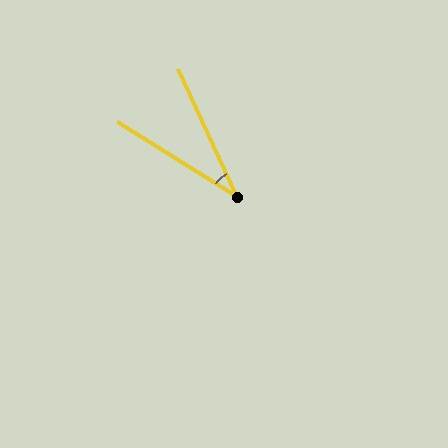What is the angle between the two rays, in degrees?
Approximately 33 degrees.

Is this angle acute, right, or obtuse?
It is acute.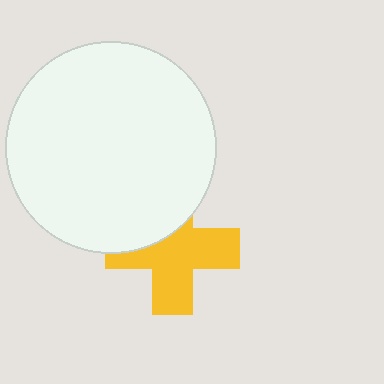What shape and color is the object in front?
The object in front is a white circle.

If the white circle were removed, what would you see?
You would see the complete yellow cross.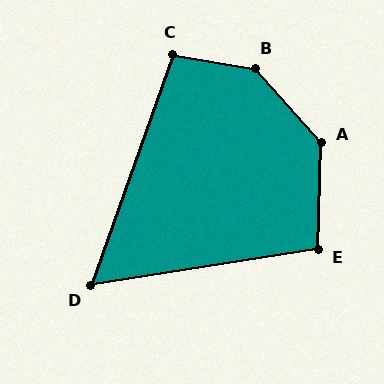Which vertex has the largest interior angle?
B, at approximately 141 degrees.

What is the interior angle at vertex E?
Approximately 101 degrees (obtuse).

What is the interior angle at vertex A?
Approximately 136 degrees (obtuse).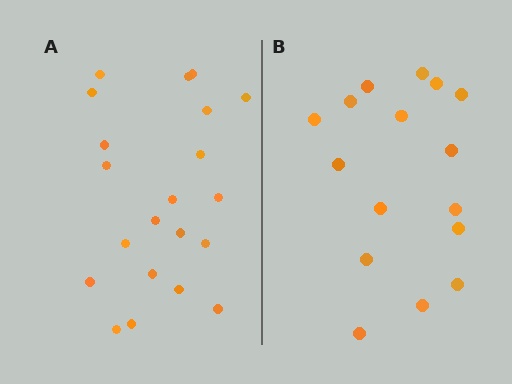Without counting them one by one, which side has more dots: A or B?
Region A (the left region) has more dots.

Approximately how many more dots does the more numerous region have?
Region A has about 5 more dots than region B.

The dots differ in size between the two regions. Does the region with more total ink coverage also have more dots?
No. Region B has more total ink coverage because its dots are larger, but region A actually contains more individual dots. Total area can be misleading — the number of items is what matters here.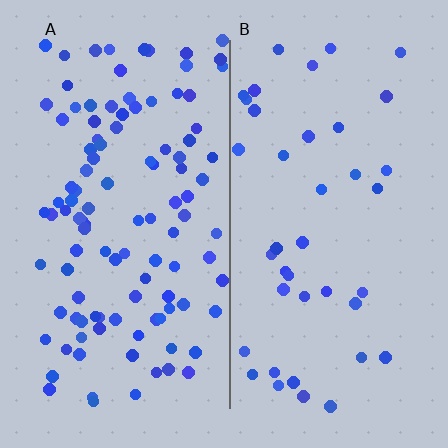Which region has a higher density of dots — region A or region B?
A (the left).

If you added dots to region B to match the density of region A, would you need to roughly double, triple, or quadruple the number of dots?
Approximately triple.